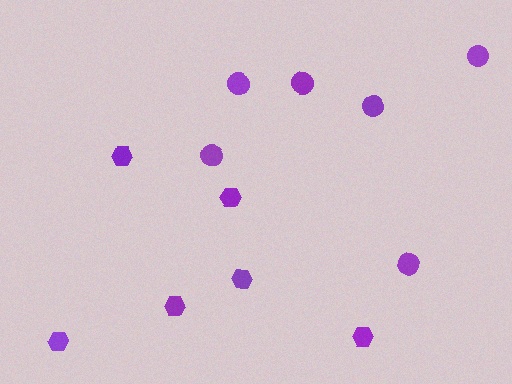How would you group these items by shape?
There are 2 groups: one group of hexagons (6) and one group of circles (6).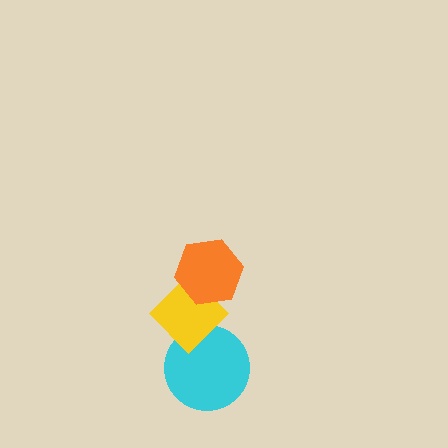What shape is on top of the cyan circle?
The yellow diamond is on top of the cyan circle.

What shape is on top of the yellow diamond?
The orange hexagon is on top of the yellow diamond.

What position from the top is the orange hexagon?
The orange hexagon is 1st from the top.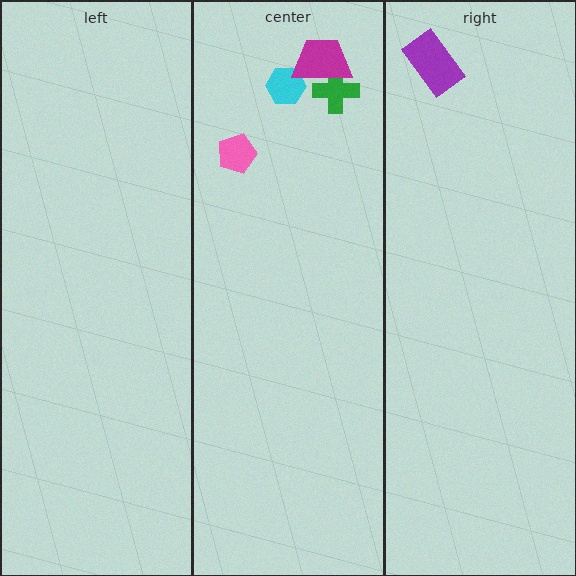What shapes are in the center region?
The pink pentagon, the green cross, the cyan hexagon, the magenta trapezoid.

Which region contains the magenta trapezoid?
The center region.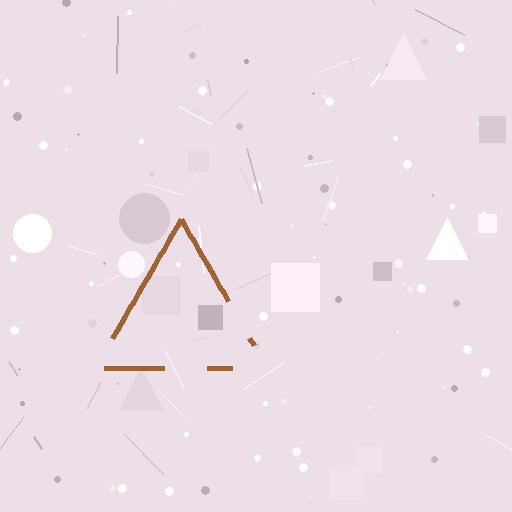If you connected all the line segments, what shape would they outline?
They would outline a triangle.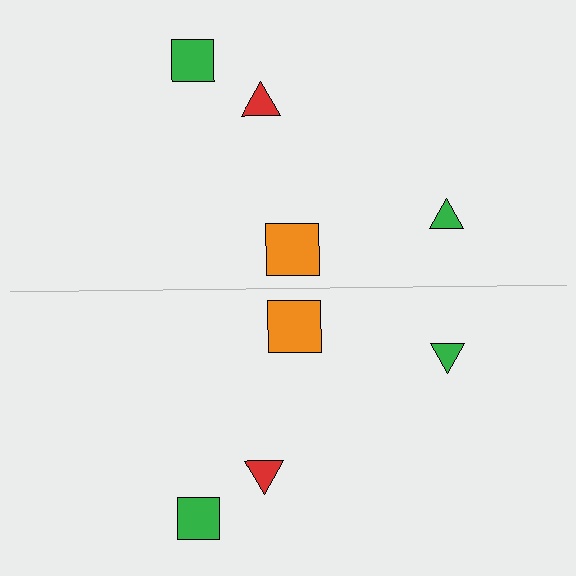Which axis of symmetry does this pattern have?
The pattern has a horizontal axis of symmetry running through the center of the image.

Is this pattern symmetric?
Yes, this pattern has bilateral (reflection) symmetry.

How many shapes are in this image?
There are 8 shapes in this image.